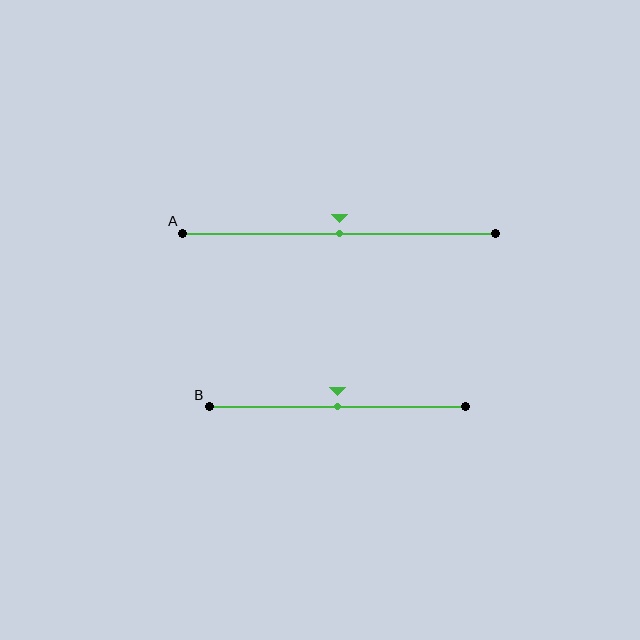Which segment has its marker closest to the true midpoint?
Segment A has its marker closest to the true midpoint.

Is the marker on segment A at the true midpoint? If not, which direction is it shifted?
Yes, the marker on segment A is at the true midpoint.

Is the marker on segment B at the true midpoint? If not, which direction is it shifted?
Yes, the marker on segment B is at the true midpoint.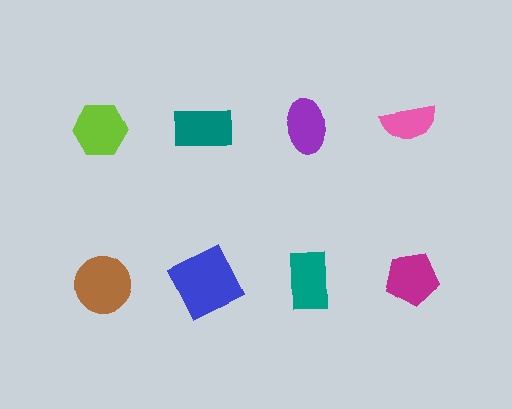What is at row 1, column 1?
A lime hexagon.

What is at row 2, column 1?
A brown circle.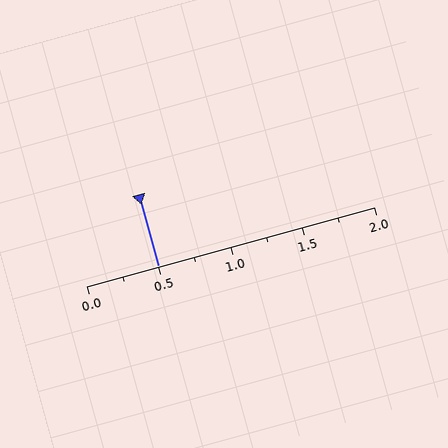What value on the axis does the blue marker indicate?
The marker indicates approximately 0.5.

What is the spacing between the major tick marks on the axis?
The major ticks are spaced 0.5 apart.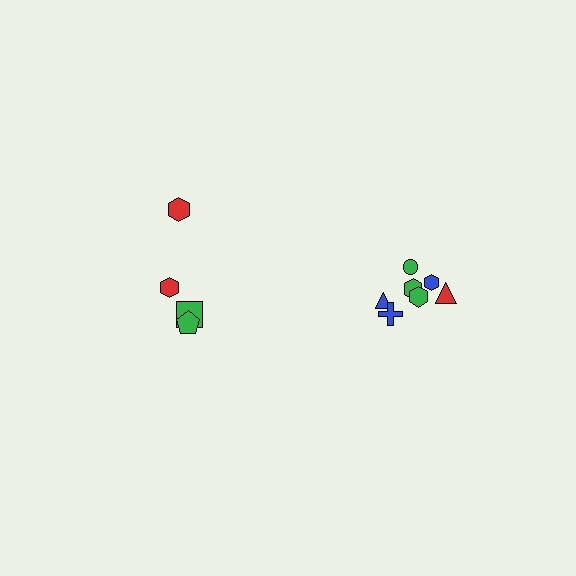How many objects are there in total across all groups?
There are 11 objects.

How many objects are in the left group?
There are 4 objects.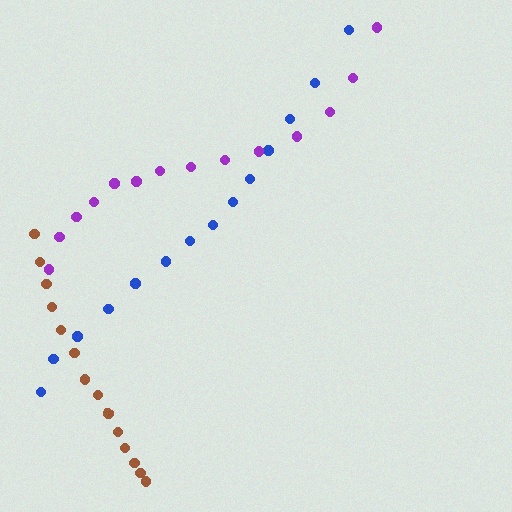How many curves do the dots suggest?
There are 3 distinct paths.